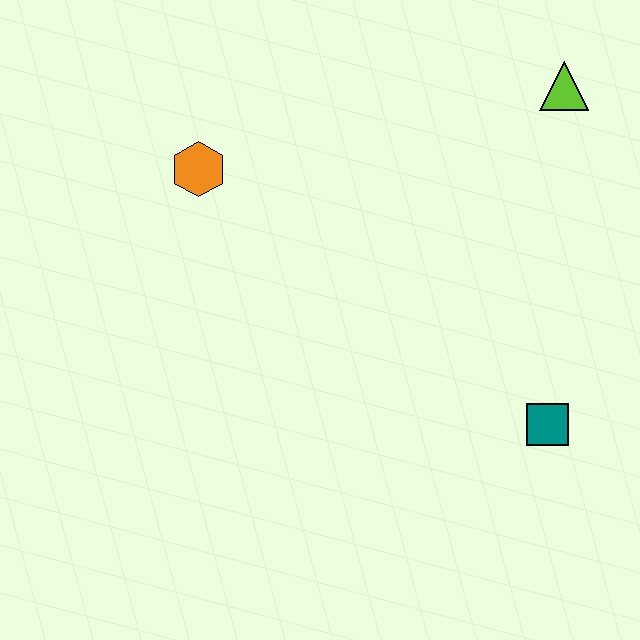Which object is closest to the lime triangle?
The teal square is closest to the lime triangle.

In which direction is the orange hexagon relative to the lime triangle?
The orange hexagon is to the left of the lime triangle.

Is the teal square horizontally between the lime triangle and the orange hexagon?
Yes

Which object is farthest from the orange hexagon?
The teal square is farthest from the orange hexagon.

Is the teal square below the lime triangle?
Yes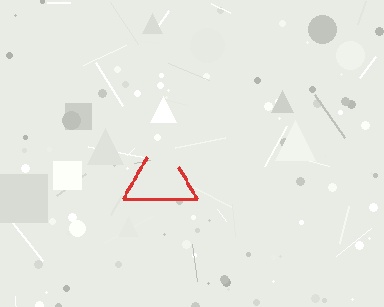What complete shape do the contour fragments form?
The contour fragments form a triangle.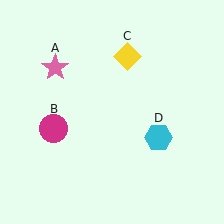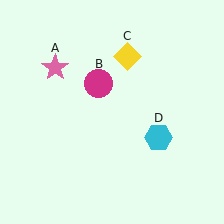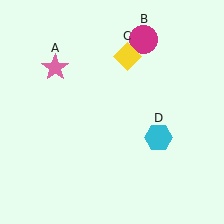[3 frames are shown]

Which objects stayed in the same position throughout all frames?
Pink star (object A) and yellow diamond (object C) and cyan hexagon (object D) remained stationary.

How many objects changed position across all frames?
1 object changed position: magenta circle (object B).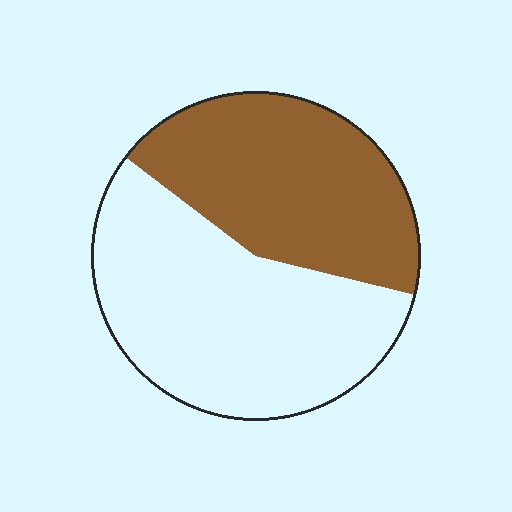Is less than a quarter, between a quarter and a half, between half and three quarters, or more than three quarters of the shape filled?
Between a quarter and a half.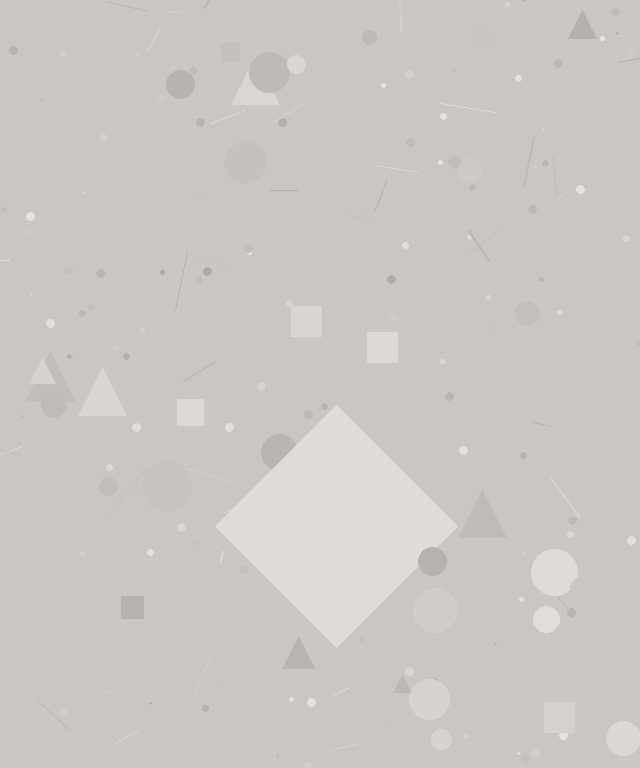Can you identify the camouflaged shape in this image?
The camouflaged shape is a diamond.